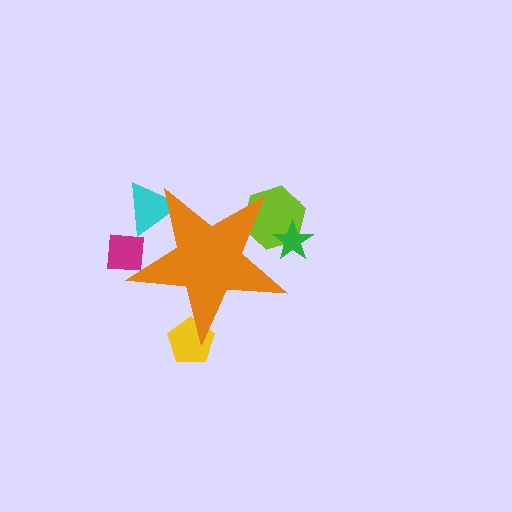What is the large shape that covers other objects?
An orange star.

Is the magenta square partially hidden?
Yes, the magenta square is partially hidden behind the orange star.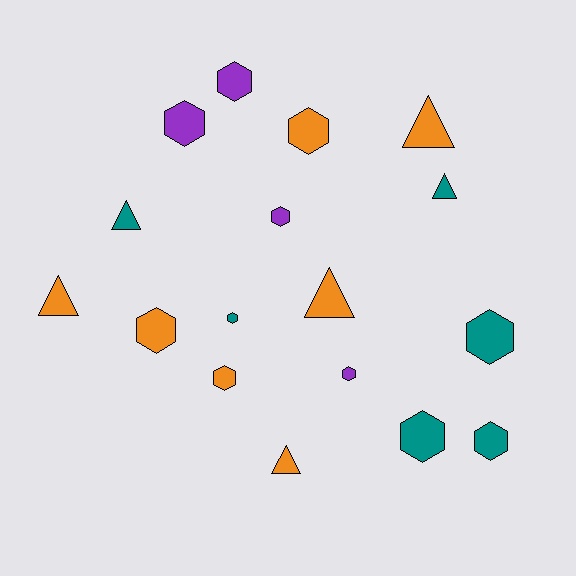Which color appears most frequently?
Orange, with 7 objects.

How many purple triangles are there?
There are no purple triangles.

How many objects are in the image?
There are 17 objects.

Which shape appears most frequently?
Hexagon, with 11 objects.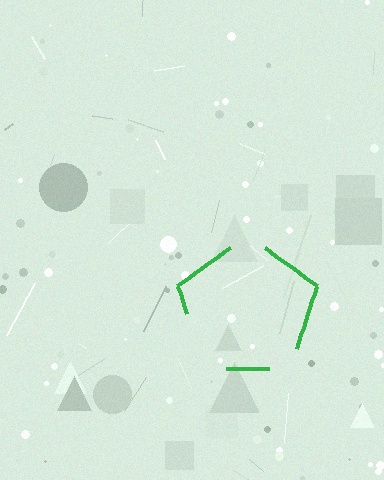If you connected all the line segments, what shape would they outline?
They would outline a pentagon.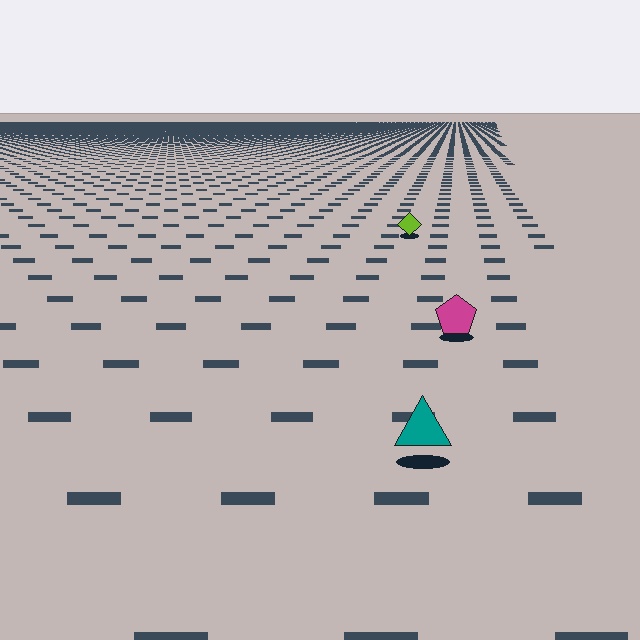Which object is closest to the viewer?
The teal triangle is closest. The texture marks near it are larger and more spread out.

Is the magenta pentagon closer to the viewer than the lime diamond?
Yes. The magenta pentagon is closer — you can tell from the texture gradient: the ground texture is coarser near it.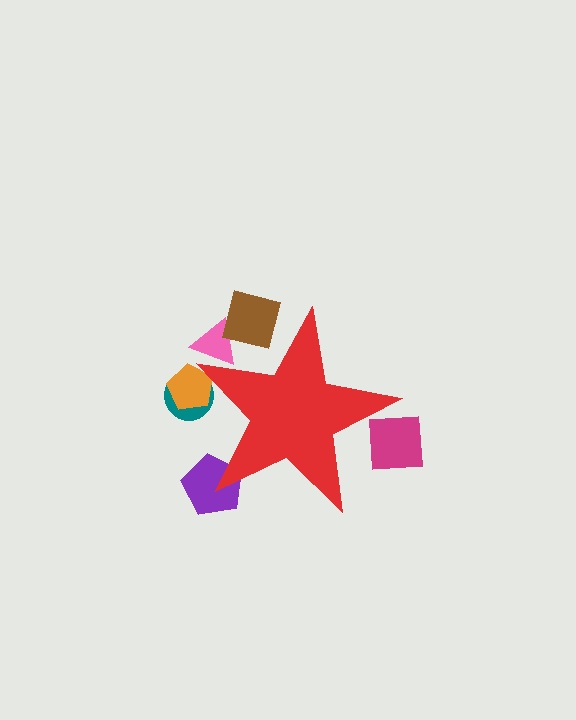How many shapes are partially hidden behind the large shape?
6 shapes are partially hidden.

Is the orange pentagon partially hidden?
Yes, the orange pentagon is partially hidden behind the red star.